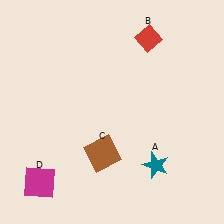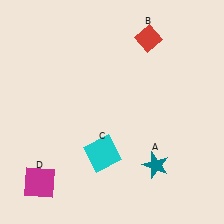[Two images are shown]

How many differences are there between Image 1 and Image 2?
There is 1 difference between the two images.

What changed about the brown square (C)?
In Image 1, C is brown. In Image 2, it changed to cyan.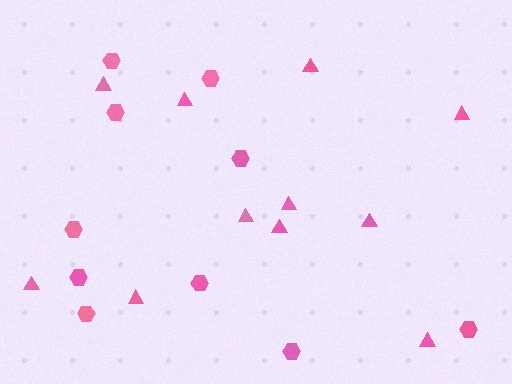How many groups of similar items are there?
There are 2 groups: one group of hexagons (10) and one group of triangles (11).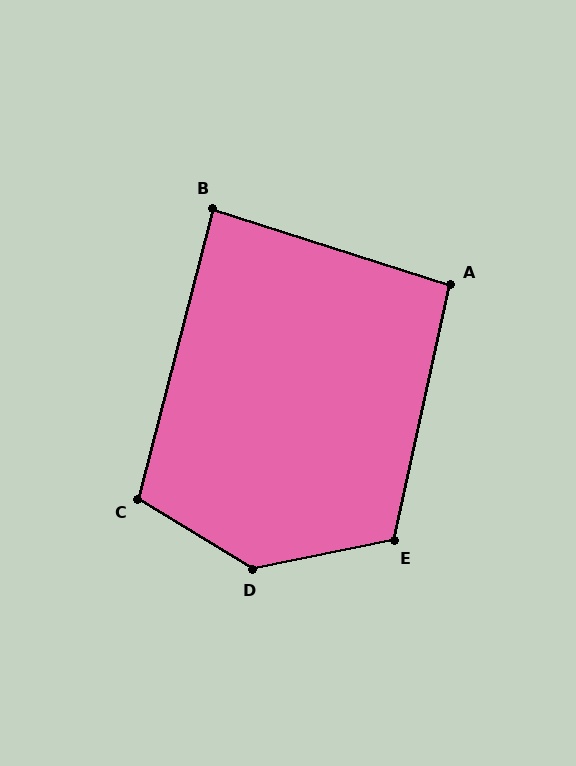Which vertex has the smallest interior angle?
B, at approximately 87 degrees.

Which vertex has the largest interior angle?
D, at approximately 137 degrees.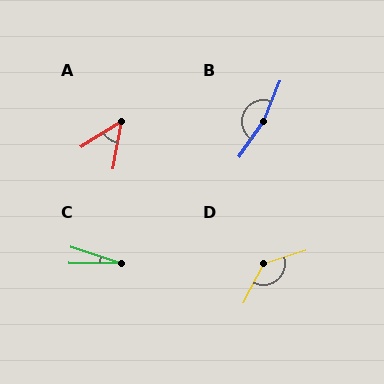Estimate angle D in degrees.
Approximately 135 degrees.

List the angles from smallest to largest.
C (17°), A (48°), D (135°), B (167°).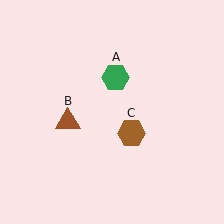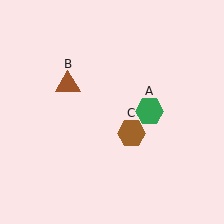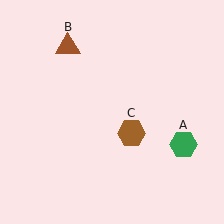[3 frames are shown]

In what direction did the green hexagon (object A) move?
The green hexagon (object A) moved down and to the right.